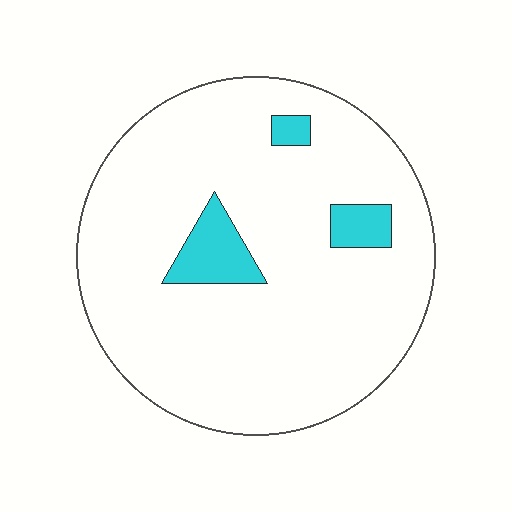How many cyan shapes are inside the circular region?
3.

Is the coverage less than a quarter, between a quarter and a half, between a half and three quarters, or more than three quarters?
Less than a quarter.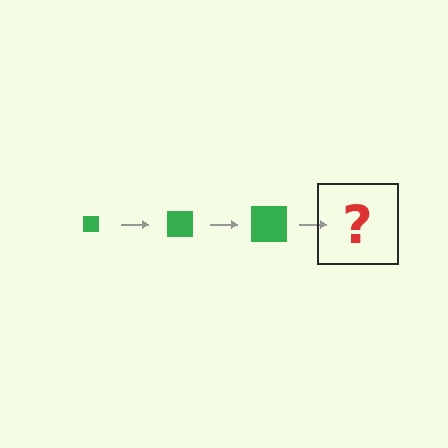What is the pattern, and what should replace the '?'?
The pattern is that the square gets progressively larger each step. The '?' should be a green square, larger than the previous one.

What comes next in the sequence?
The next element should be a green square, larger than the previous one.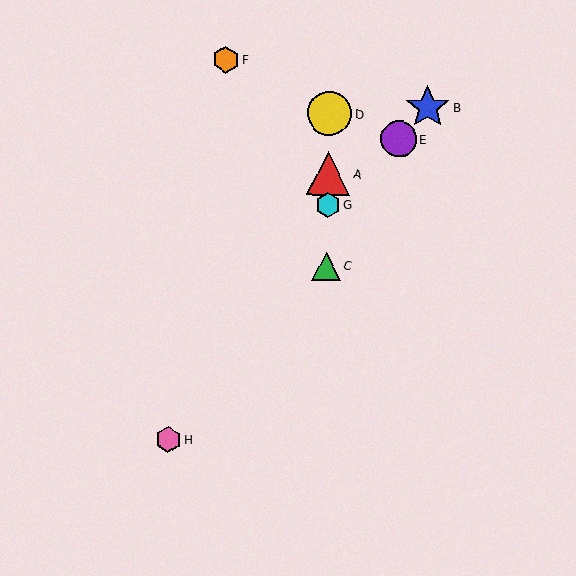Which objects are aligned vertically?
Objects A, C, D, G are aligned vertically.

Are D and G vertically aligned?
Yes, both are at x≈330.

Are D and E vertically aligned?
No, D is at x≈330 and E is at x≈399.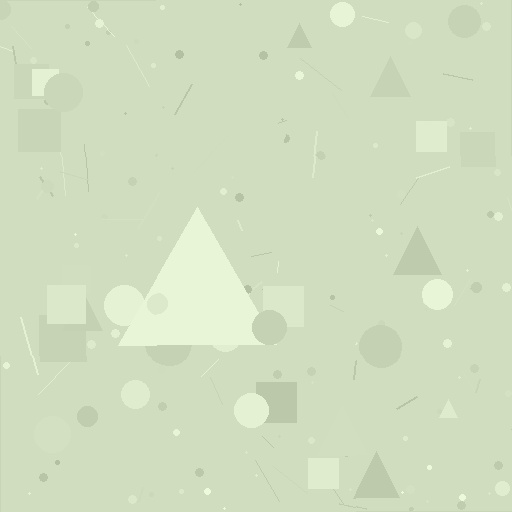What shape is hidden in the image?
A triangle is hidden in the image.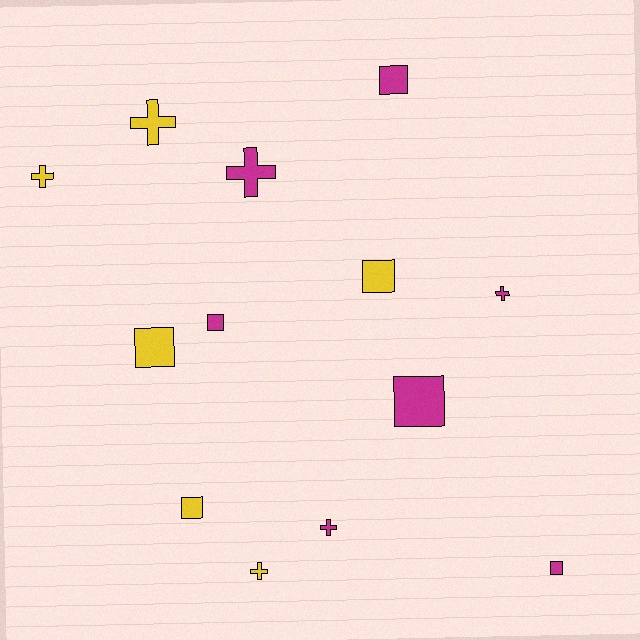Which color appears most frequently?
Magenta, with 7 objects.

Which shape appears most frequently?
Square, with 7 objects.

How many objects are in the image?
There are 13 objects.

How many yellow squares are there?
There are 3 yellow squares.